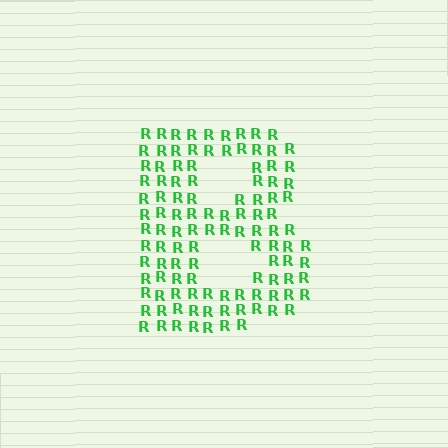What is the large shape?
The large shape is the letter B.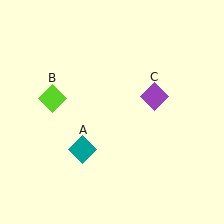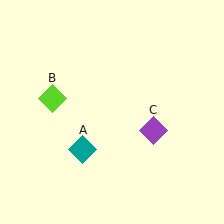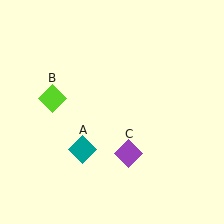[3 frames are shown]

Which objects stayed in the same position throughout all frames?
Teal diamond (object A) and lime diamond (object B) remained stationary.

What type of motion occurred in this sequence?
The purple diamond (object C) rotated clockwise around the center of the scene.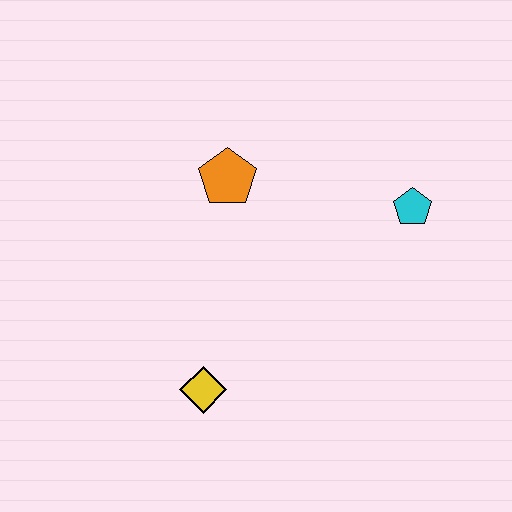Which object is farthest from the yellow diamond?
The cyan pentagon is farthest from the yellow diamond.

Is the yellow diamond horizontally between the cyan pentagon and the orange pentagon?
No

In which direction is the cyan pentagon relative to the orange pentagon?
The cyan pentagon is to the right of the orange pentagon.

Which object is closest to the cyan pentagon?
The orange pentagon is closest to the cyan pentagon.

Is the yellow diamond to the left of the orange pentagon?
Yes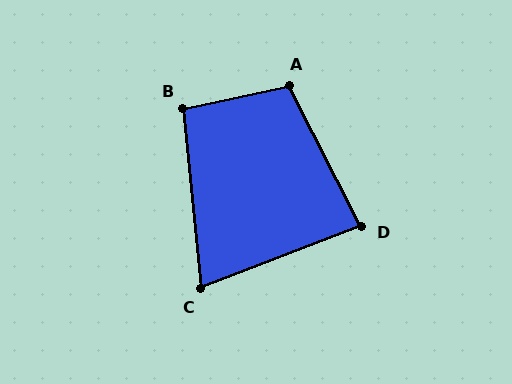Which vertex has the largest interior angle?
A, at approximately 105 degrees.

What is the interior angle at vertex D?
Approximately 84 degrees (acute).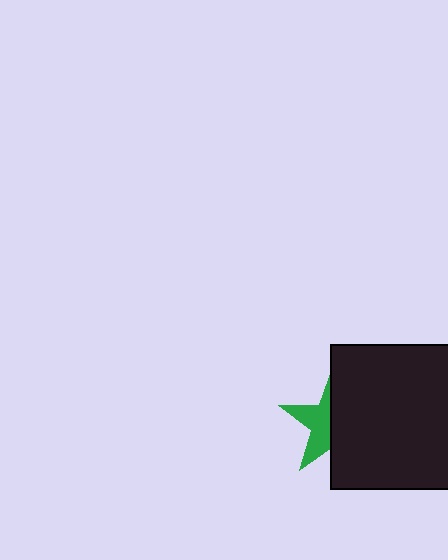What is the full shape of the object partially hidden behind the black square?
The partially hidden object is a green star.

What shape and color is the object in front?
The object in front is a black square.